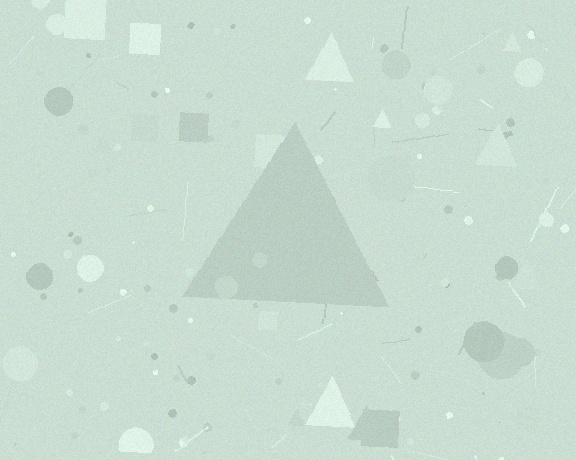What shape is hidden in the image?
A triangle is hidden in the image.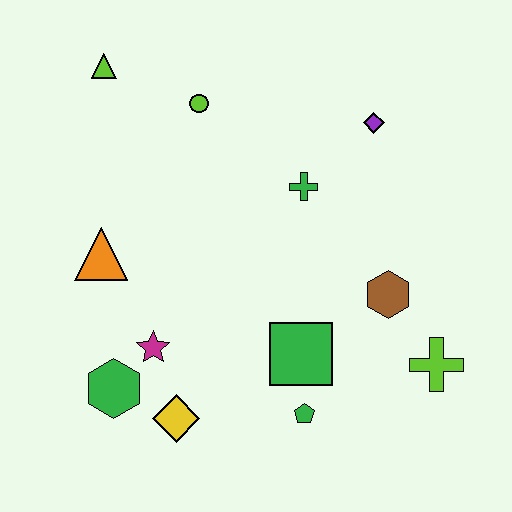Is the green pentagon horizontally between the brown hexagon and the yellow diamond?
Yes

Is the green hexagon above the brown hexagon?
No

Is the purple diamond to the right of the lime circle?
Yes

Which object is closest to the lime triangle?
The lime circle is closest to the lime triangle.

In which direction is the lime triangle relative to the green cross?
The lime triangle is to the left of the green cross.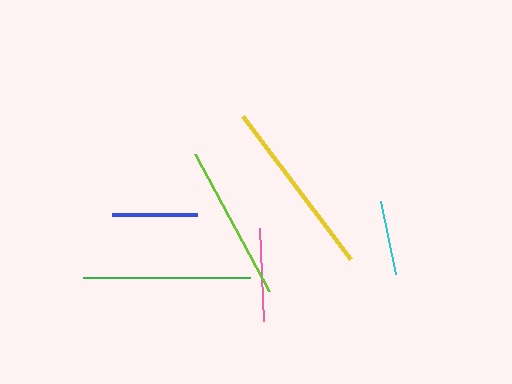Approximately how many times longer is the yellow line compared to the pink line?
The yellow line is approximately 1.9 times the length of the pink line.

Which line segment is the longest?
The yellow line is the longest at approximately 179 pixels.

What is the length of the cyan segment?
The cyan segment is approximately 75 pixels long.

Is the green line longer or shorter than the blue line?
The green line is longer than the blue line.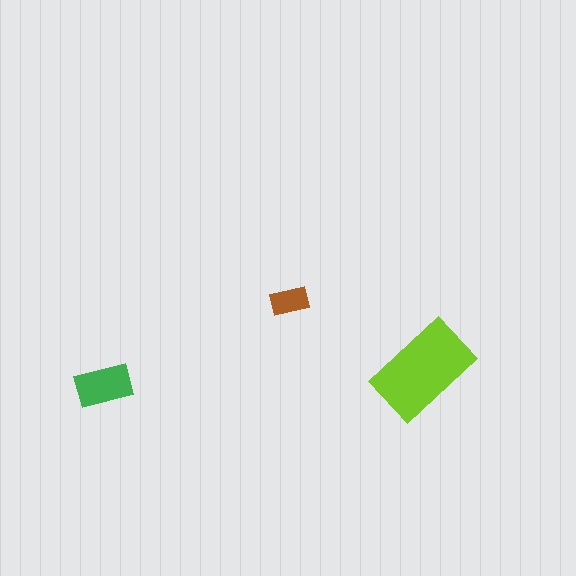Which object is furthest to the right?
The lime rectangle is rightmost.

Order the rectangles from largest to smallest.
the lime one, the green one, the brown one.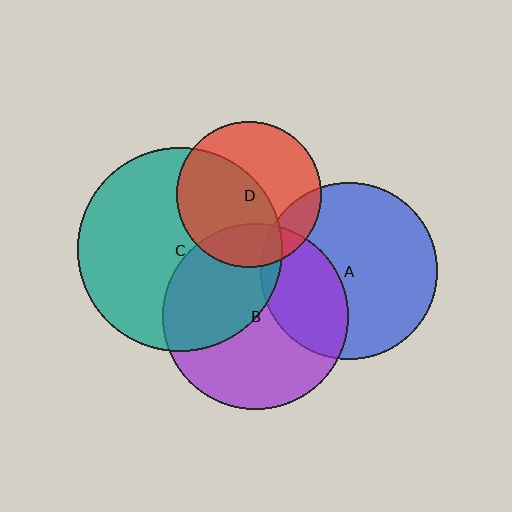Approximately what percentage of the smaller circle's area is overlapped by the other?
Approximately 30%.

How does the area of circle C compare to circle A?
Approximately 1.3 times.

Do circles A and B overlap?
Yes.